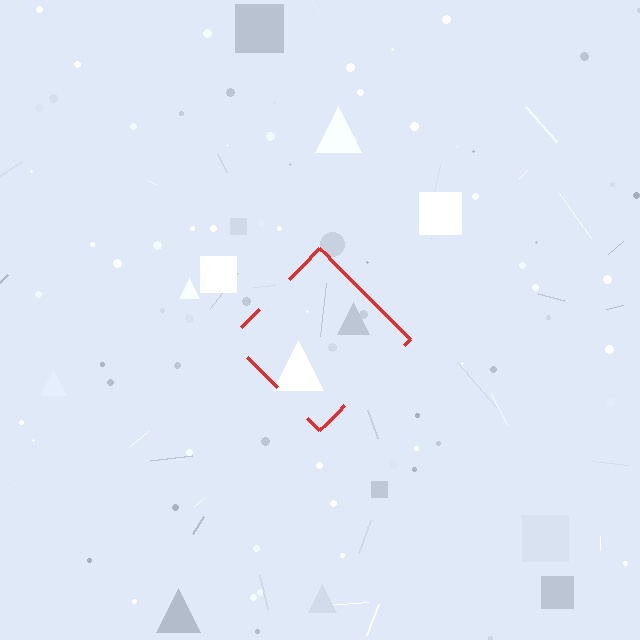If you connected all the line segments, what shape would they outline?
They would outline a diamond.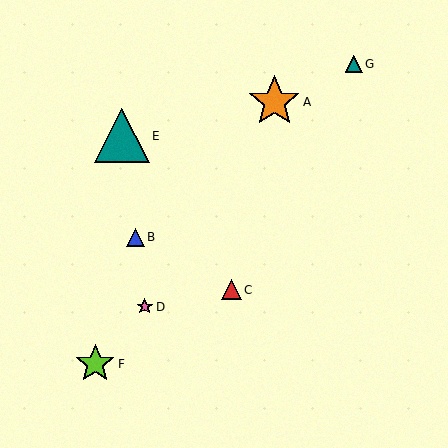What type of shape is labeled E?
Shape E is a teal triangle.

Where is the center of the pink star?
The center of the pink star is at (145, 307).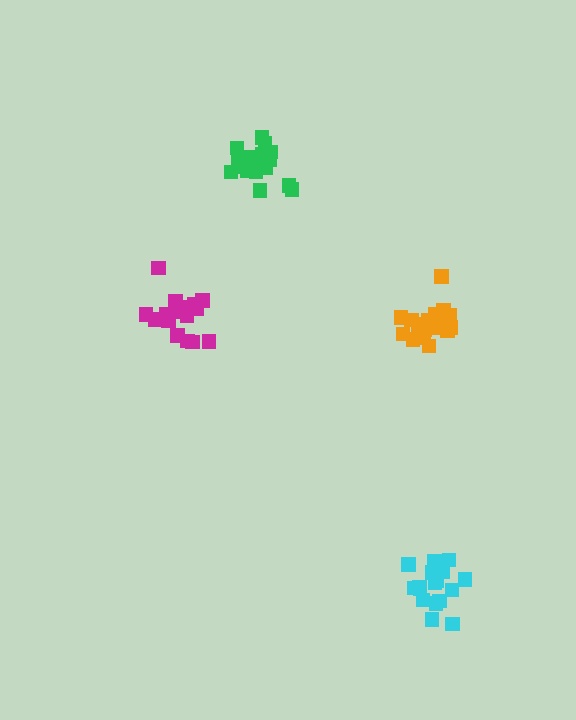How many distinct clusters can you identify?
There are 4 distinct clusters.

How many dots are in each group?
Group 1: 21 dots, Group 2: 18 dots, Group 3: 19 dots, Group 4: 16 dots (74 total).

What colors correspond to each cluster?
The clusters are colored: green, cyan, orange, magenta.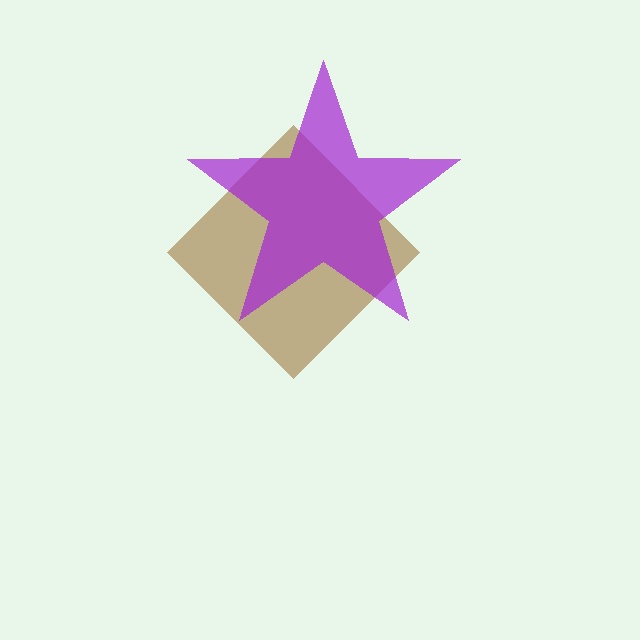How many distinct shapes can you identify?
There are 2 distinct shapes: a brown diamond, a purple star.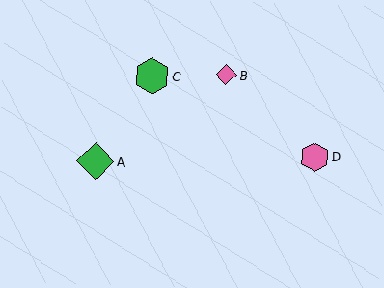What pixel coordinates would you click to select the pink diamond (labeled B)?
Click at (226, 75) to select the pink diamond B.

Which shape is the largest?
The green diamond (labeled A) is the largest.